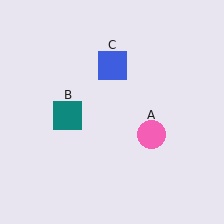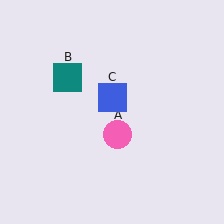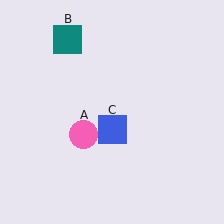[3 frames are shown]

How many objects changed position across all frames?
3 objects changed position: pink circle (object A), teal square (object B), blue square (object C).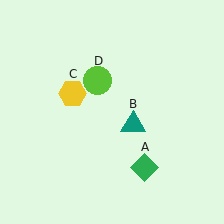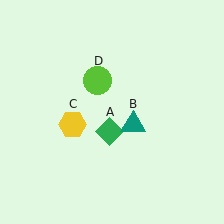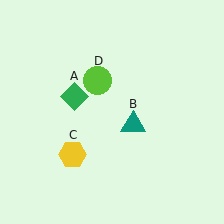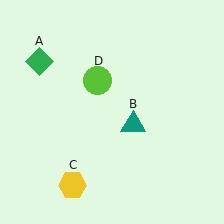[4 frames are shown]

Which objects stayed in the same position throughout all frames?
Teal triangle (object B) and lime circle (object D) remained stationary.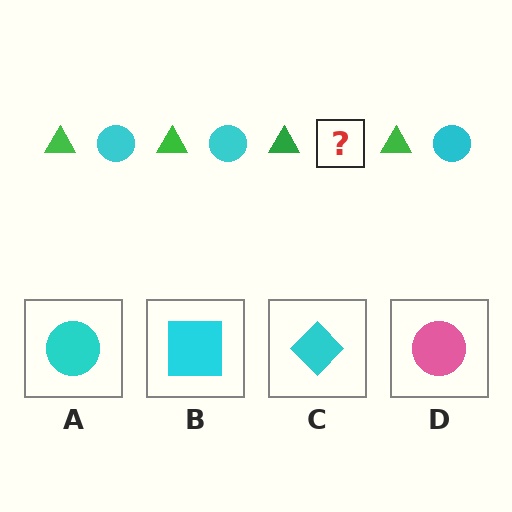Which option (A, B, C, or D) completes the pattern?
A.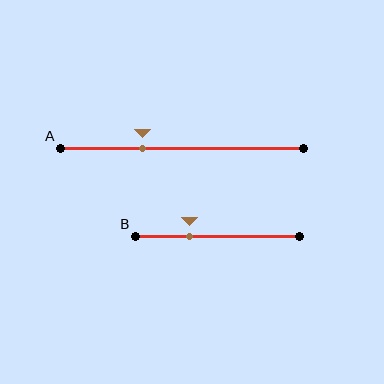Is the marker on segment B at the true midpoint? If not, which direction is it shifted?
No, the marker on segment B is shifted to the left by about 17% of the segment length.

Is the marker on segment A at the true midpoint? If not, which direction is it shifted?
No, the marker on segment A is shifted to the left by about 16% of the segment length.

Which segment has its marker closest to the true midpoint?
Segment A has its marker closest to the true midpoint.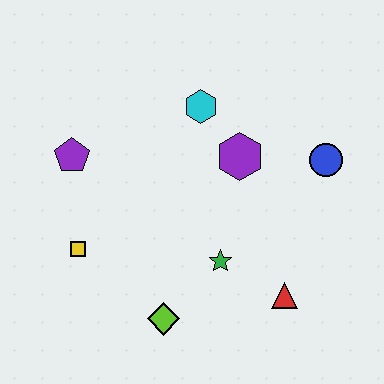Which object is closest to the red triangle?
The green star is closest to the red triangle.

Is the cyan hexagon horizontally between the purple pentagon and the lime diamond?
No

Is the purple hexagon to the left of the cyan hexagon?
No